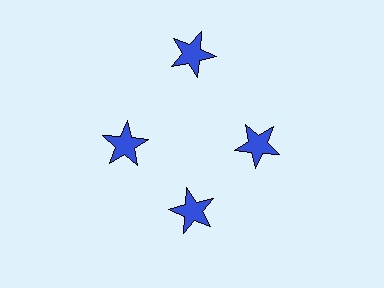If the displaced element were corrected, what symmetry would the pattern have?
It would have 4-fold rotational symmetry — the pattern would map onto itself every 90 degrees.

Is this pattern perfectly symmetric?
No. The 4 blue stars are arranged in a ring, but one element near the 12 o'clock position is pushed outward from the center, breaking the 4-fold rotational symmetry.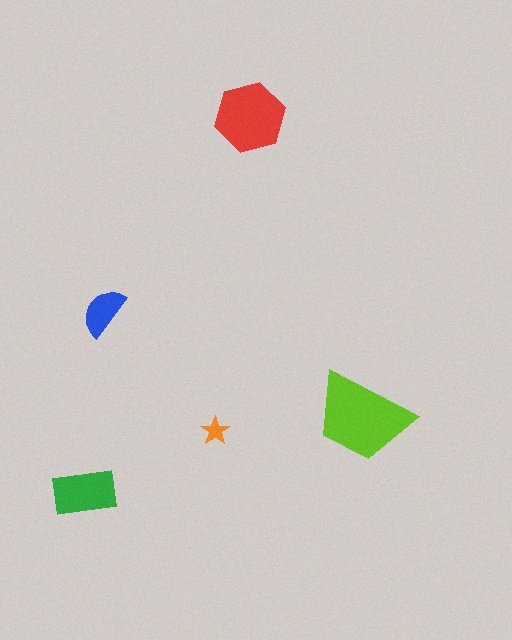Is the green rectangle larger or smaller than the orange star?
Larger.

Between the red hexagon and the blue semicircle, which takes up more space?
The red hexagon.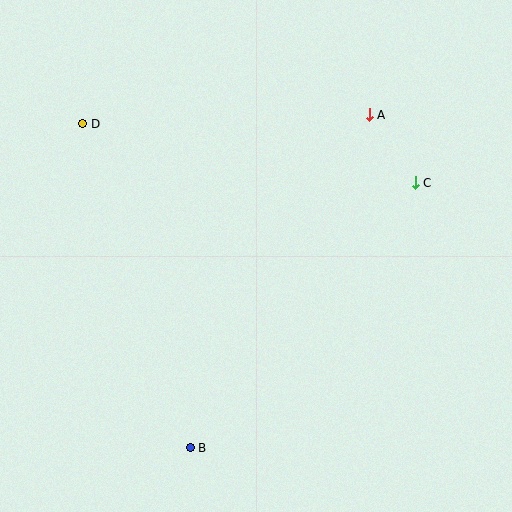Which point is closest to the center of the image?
Point C at (415, 183) is closest to the center.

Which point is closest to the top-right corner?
Point A is closest to the top-right corner.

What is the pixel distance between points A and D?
The distance between A and D is 287 pixels.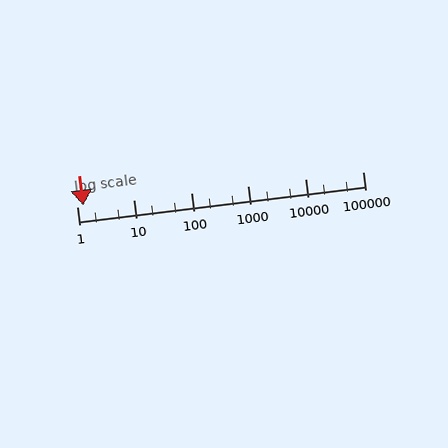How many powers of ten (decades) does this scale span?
The scale spans 5 decades, from 1 to 100000.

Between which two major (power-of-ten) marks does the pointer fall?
The pointer is between 1 and 10.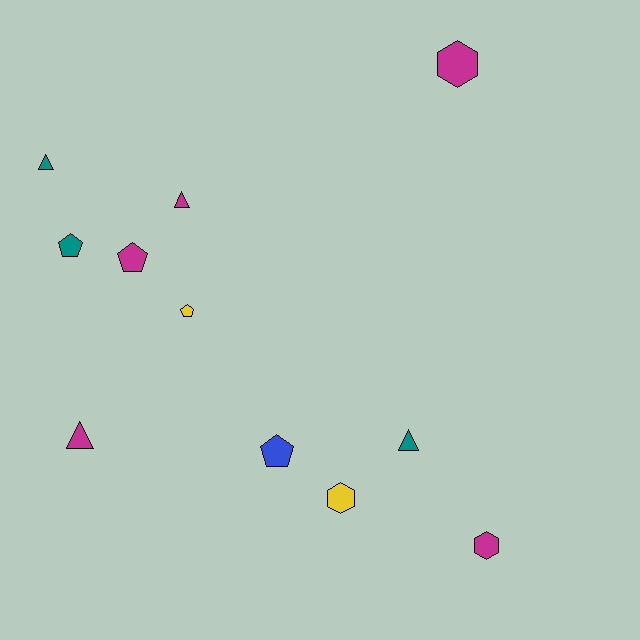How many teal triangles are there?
There are 2 teal triangles.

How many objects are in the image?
There are 11 objects.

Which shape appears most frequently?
Triangle, with 4 objects.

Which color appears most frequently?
Magenta, with 5 objects.